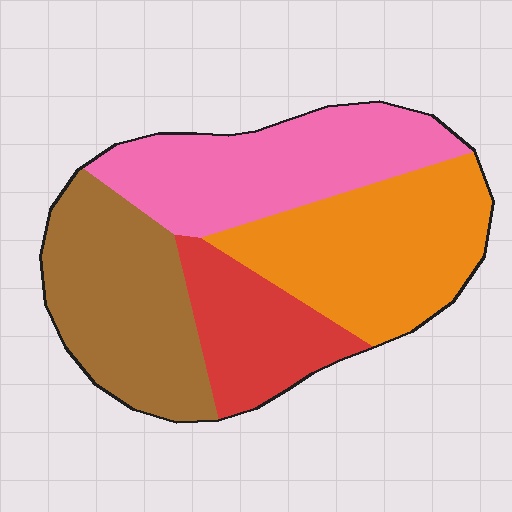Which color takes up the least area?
Red, at roughly 15%.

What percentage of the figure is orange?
Orange takes up between a quarter and a half of the figure.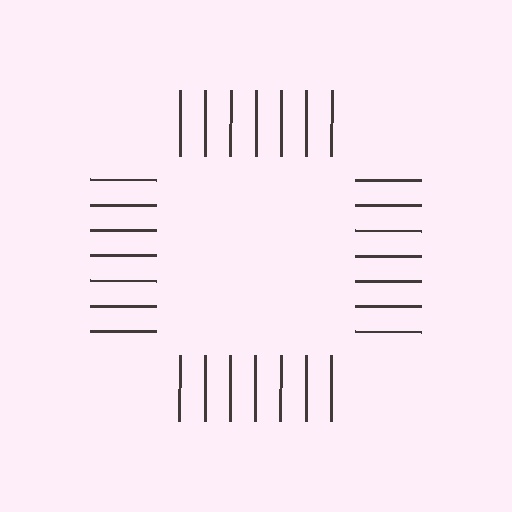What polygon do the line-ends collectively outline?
An illusory square — the line segments terminate on its edges but no continuous stroke is drawn.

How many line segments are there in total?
28 — 7 along each of the 4 edges.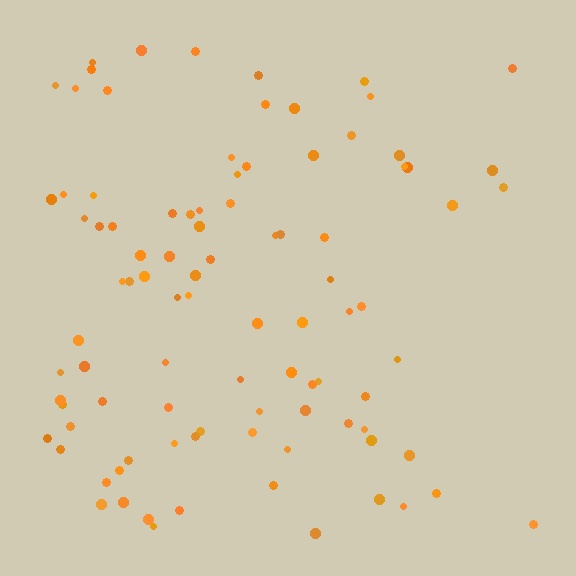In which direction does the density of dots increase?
From right to left, with the left side densest.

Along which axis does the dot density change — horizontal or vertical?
Horizontal.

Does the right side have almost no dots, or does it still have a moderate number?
Still a moderate number, just noticeably fewer than the left.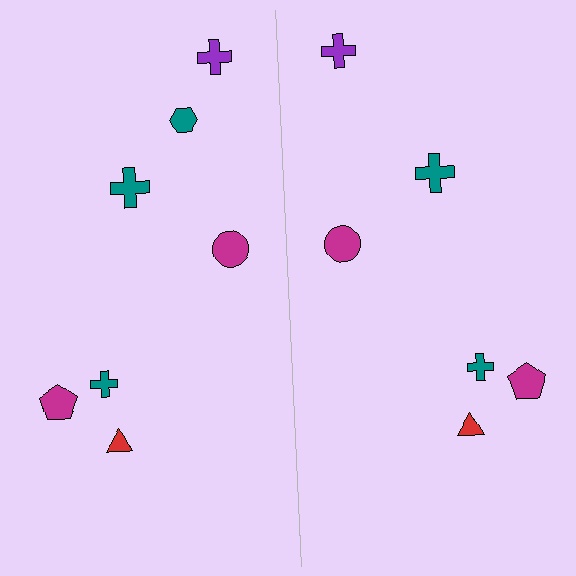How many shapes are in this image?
There are 13 shapes in this image.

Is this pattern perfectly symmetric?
No, the pattern is not perfectly symmetric. A teal hexagon is missing from the right side.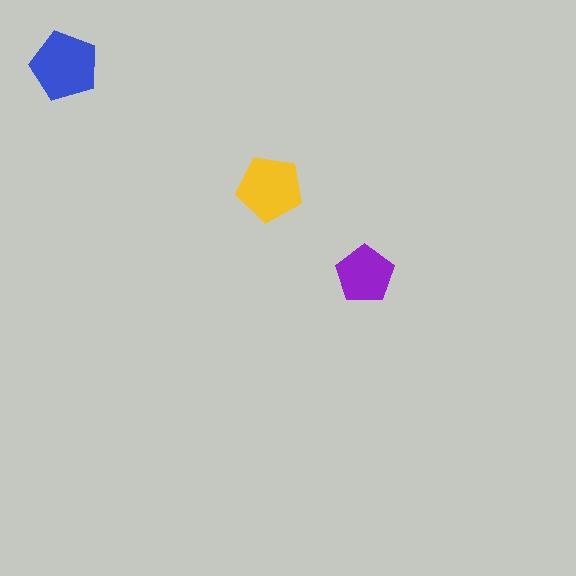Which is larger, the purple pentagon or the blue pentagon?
The blue one.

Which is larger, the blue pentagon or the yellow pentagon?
The blue one.